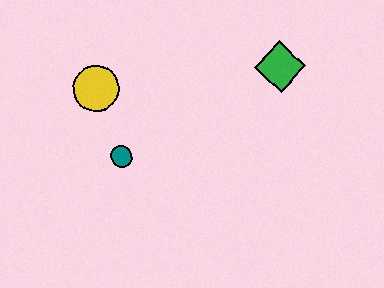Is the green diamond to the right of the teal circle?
Yes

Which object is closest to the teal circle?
The yellow circle is closest to the teal circle.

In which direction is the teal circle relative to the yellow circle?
The teal circle is below the yellow circle.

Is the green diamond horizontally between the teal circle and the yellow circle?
No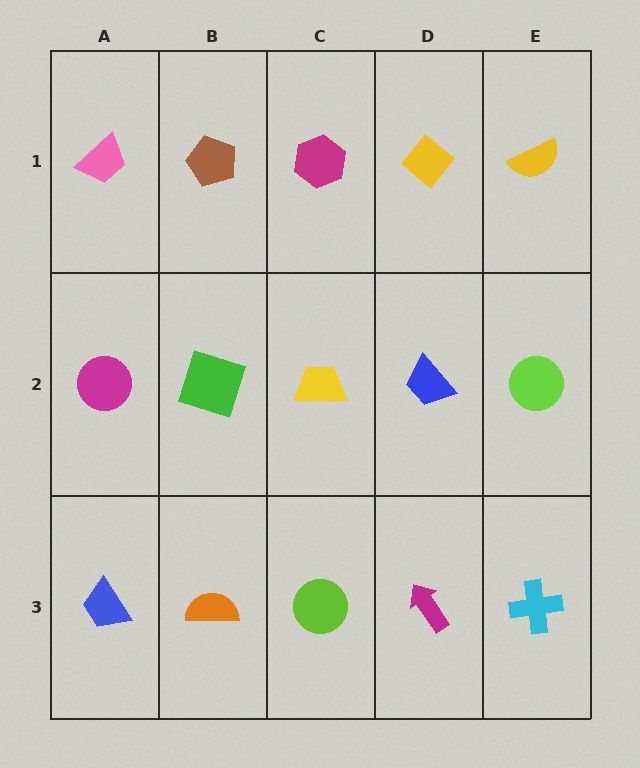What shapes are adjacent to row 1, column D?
A blue trapezoid (row 2, column D), a magenta hexagon (row 1, column C), a yellow semicircle (row 1, column E).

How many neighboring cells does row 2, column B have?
4.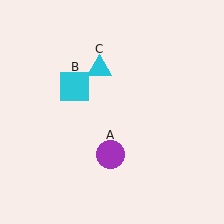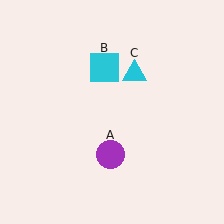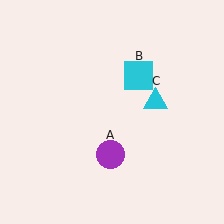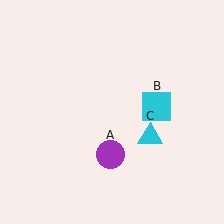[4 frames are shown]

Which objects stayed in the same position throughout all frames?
Purple circle (object A) remained stationary.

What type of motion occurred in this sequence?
The cyan square (object B), cyan triangle (object C) rotated clockwise around the center of the scene.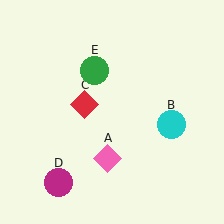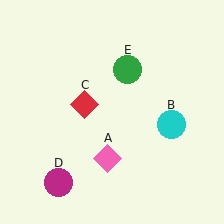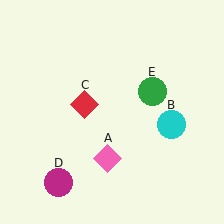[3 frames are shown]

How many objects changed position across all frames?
1 object changed position: green circle (object E).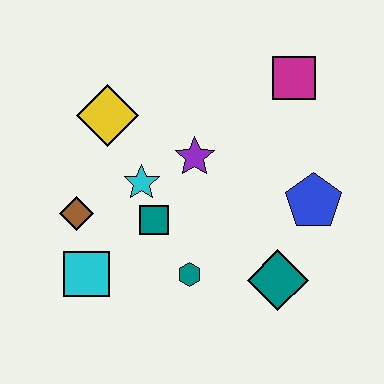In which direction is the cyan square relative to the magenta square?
The cyan square is to the left of the magenta square.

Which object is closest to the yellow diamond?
The cyan star is closest to the yellow diamond.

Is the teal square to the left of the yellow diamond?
No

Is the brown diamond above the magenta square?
No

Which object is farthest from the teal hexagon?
The magenta square is farthest from the teal hexagon.